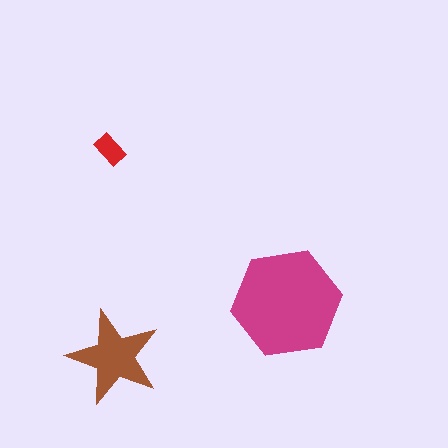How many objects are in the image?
There are 3 objects in the image.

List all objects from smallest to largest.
The red rectangle, the brown star, the magenta hexagon.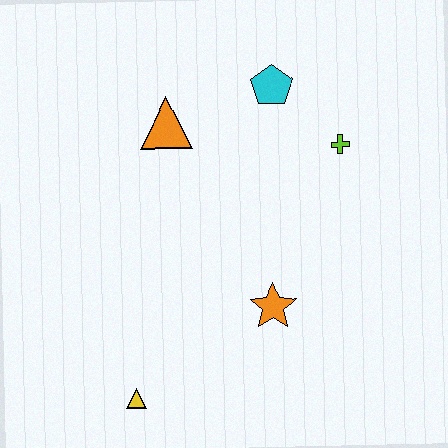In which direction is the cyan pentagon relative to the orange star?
The cyan pentagon is above the orange star.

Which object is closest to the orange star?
The yellow triangle is closest to the orange star.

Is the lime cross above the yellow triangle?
Yes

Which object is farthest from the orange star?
The cyan pentagon is farthest from the orange star.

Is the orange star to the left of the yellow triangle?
No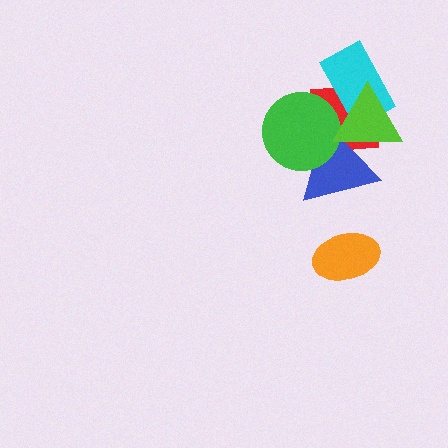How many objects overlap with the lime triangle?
4 objects overlap with the lime triangle.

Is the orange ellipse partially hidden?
No, no other shape covers it.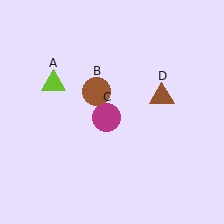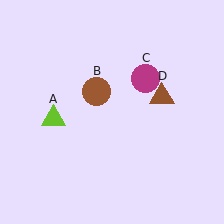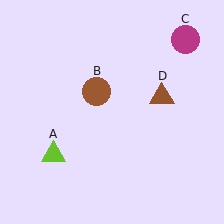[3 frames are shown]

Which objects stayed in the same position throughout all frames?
Brown circle (object B) and brown triangle (object D) remained stationary.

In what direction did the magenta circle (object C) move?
The magenta circle (object C) moved up and to the right.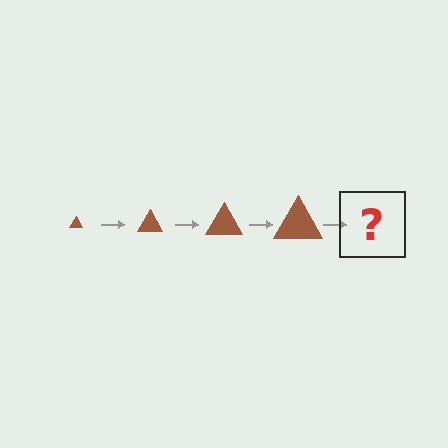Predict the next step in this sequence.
The next step is a brown triangle, larger than the previous one.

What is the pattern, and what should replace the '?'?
The pattern is that the triangle gets progressively larger each step. The '?' should be a brown triangle, larger than the previous one.